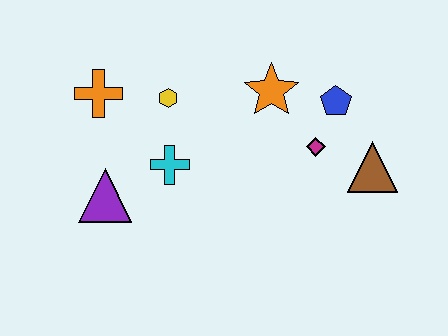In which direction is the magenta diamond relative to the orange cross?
The magenta diamond is to the right of the orange cross.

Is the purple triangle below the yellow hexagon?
Yes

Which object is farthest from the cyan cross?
The brown triangle is farthest from the cyan cross.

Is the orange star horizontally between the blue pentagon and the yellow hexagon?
Yes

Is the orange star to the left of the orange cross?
No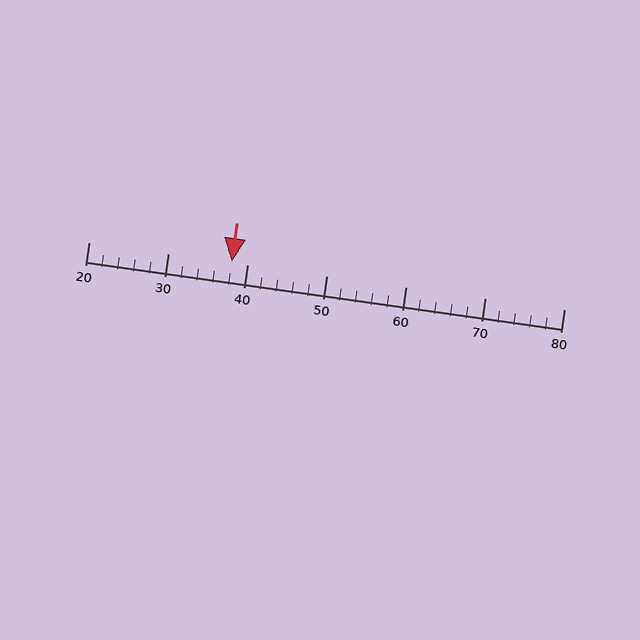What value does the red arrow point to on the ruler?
The red arrow points to approximately 38.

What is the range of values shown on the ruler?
The ruler shows values from 20 to 80.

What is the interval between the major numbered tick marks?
The major tick marks are spaced 10 units apart.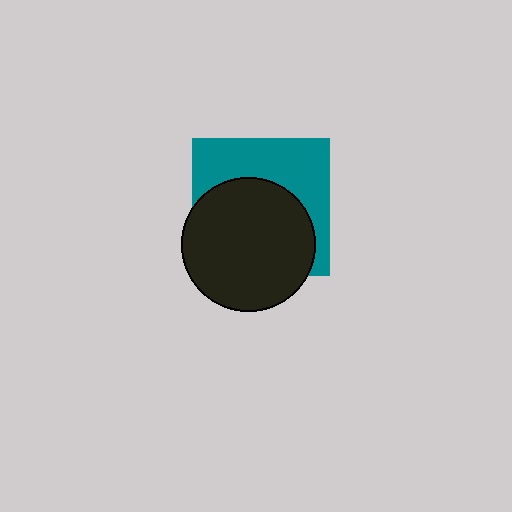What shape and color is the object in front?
The object in front is a black circle.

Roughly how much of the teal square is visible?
A small part of it is visible (roughly 44%).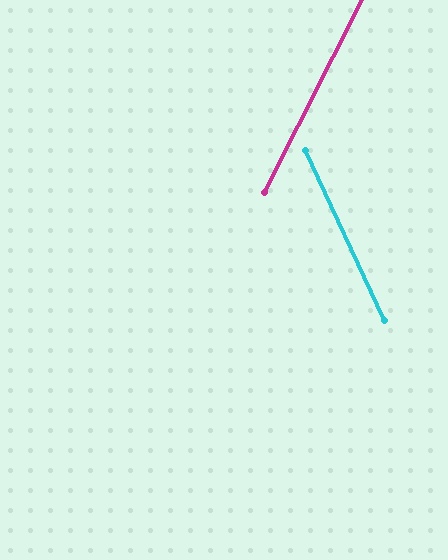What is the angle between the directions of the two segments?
Approximately 52 degrees.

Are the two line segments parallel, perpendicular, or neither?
Neither parallel nor perpendicular — they differ by about 52°.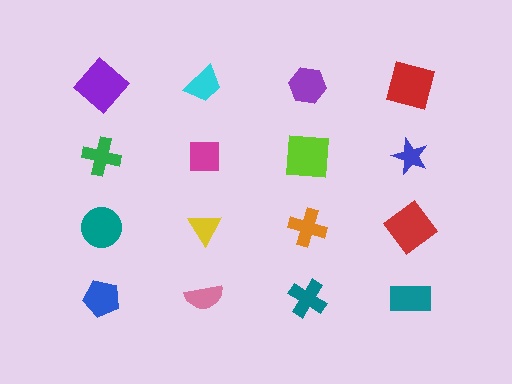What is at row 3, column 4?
A red diamond.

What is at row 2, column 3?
A lime square.